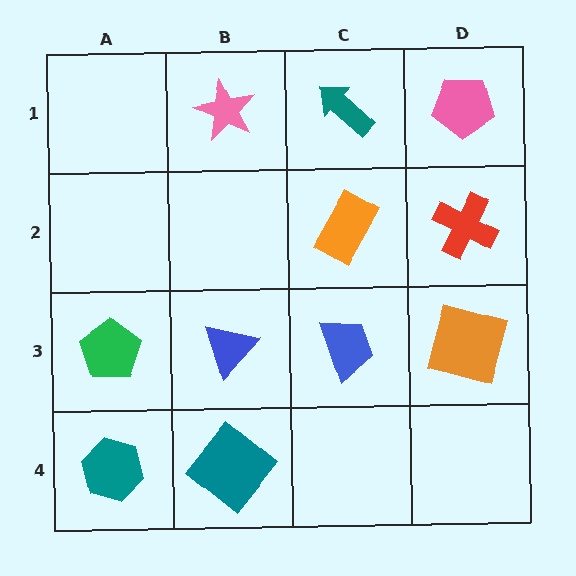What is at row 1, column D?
A pink pentagon.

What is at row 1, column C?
A teal arrow.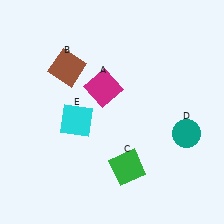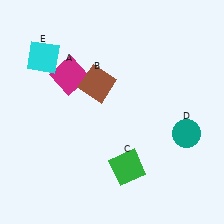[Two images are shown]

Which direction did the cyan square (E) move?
The cyan square (E) moved up.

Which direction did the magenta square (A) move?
The magenta square (A) moved left.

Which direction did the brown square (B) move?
The brown square (B) moved right.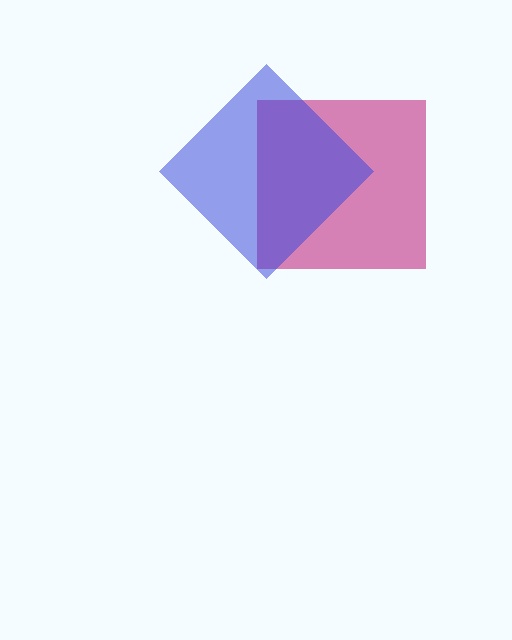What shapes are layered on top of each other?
The layered shapes are: a magenta square, a blue diamond.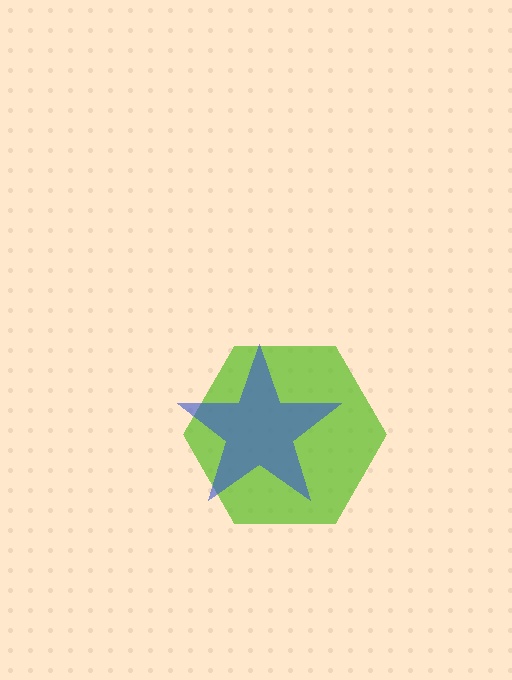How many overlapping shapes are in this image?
There are 2 overlapping shapes in the image.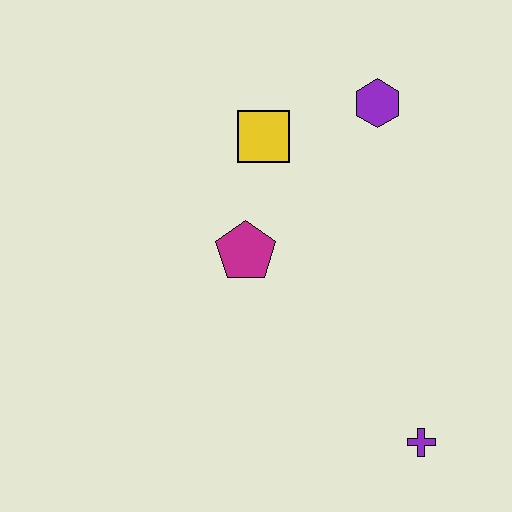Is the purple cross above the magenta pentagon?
No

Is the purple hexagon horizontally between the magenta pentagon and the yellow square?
No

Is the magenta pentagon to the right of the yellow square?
No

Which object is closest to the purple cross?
The magenta pentagon is closest to the purple cross.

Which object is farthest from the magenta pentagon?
The purple cross is farthest from the magenta pentagon.